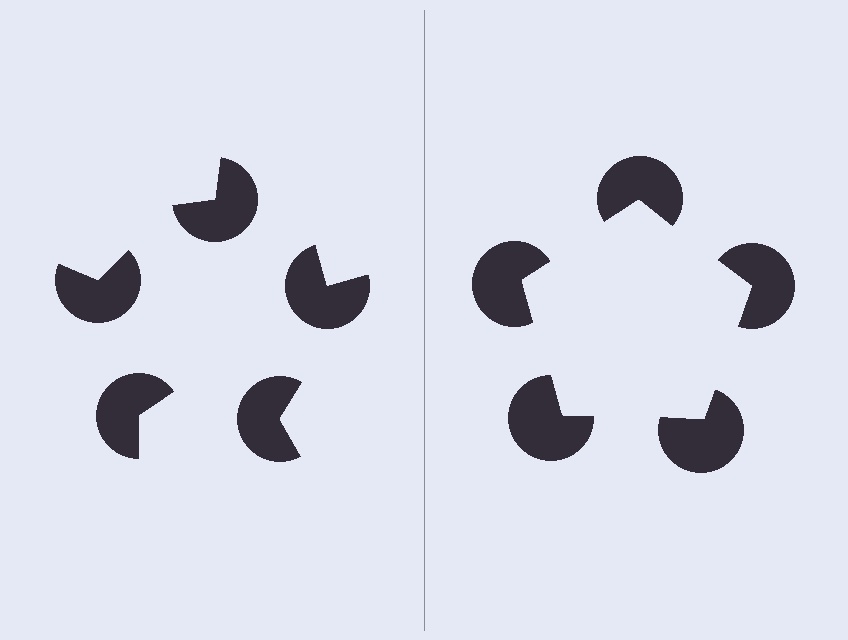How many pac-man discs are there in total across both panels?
10 — 5 on each side.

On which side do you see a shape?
An illusory pentagon appears on the right side. On the left side the wedge cuts are rotated, so no coherent shape forms.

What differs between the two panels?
The pac-man discs are positioned identically on both sides; only the wedge orientations differ. On the right they align to a pentagon; on the left they are misaligned.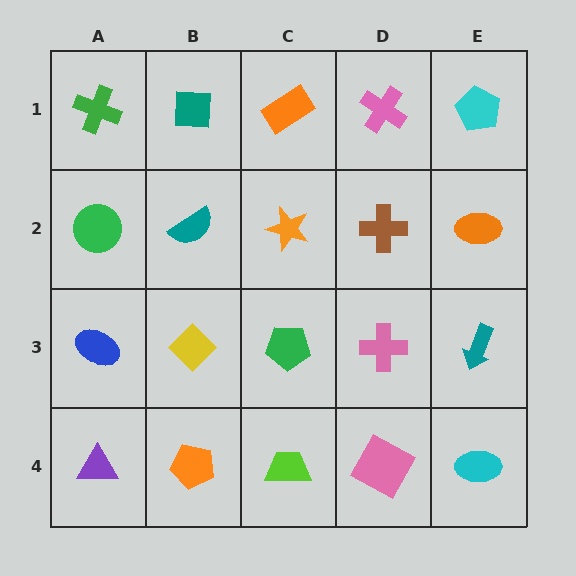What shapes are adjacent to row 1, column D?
A brown cross (row 2, column D), an orange rectangle (row 1, column C), a cyan pentagon (row 1, column E).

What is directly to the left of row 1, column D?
An orange rectangle.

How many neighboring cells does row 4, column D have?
3.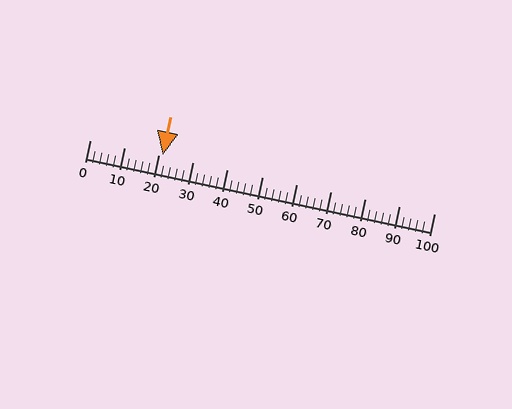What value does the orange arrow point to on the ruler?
The orange arrow points to approximately 21.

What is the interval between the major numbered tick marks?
The major tick marks are spaced 10 units apart.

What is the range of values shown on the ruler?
The ruler shows values from 0 to 100.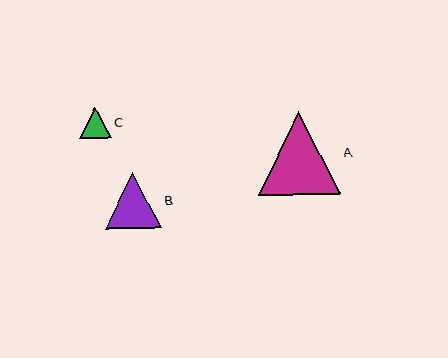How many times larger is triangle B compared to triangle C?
Triangle B is approximately 1.8 times the size of triangle C.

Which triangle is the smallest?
Triangle C is the smallest with a size of approximately 32 pixels.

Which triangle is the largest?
Triangle A is the largest with a size of approximately 83 pixels.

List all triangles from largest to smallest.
From largest to smallest: A, B, C.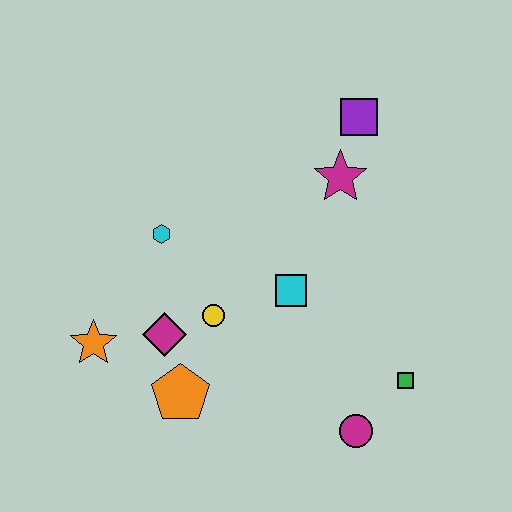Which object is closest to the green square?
The magenta circle is closest to the green square.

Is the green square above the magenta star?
No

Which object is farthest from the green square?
The orange star is farthest from the green square.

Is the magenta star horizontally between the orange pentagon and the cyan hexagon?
No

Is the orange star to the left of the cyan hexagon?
Yes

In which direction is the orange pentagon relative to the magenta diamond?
The orange pentagon is below the magenta diamond.